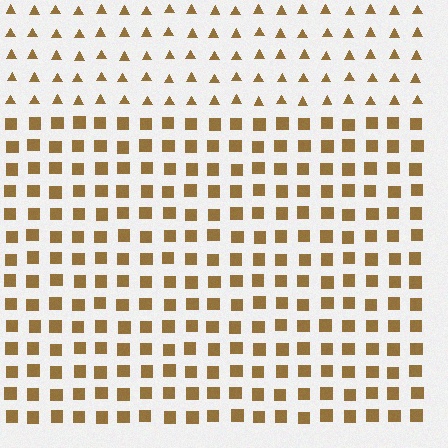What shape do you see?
I see a rectangle.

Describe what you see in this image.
The image is filled with small brown elements arranged in a uniform grid. A rectangle-shaped region contains squares, while the surrounding area contains triangles. The boundary is defined purely by the change in element shape.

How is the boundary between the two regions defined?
The boundary is defined by a change in element shape: squares inside vs. triangles outside. All elements share the same color and spacing.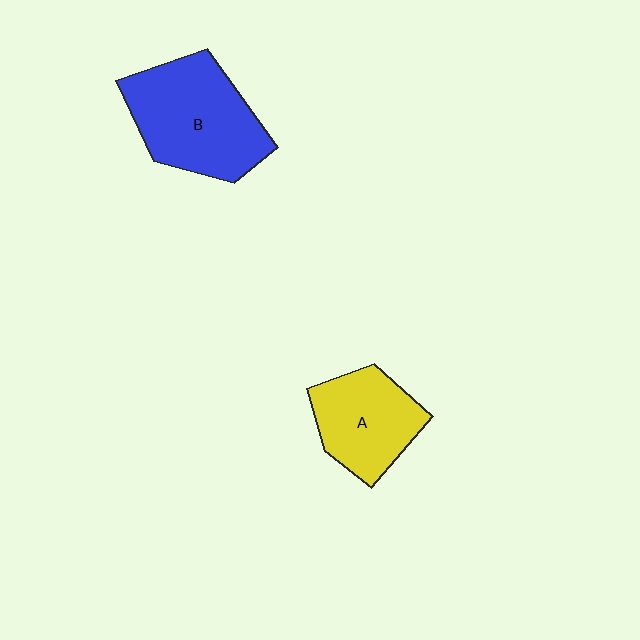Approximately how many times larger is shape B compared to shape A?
Approximately 1.4 times.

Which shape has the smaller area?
Shape A (yellow).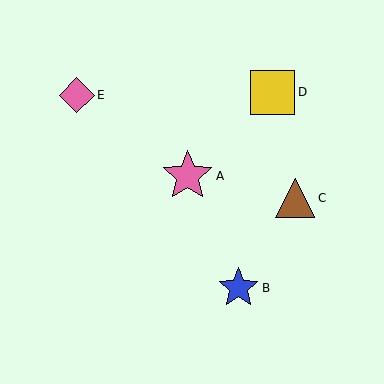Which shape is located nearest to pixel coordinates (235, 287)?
The blue star (labeled B) at (239, 288) is nearest to that location.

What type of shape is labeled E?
Shape E is a pink diamond.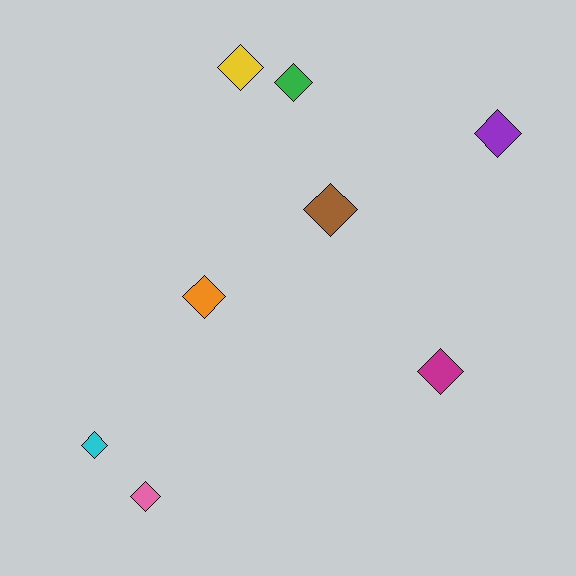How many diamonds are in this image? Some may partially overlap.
There are 8 diamonds.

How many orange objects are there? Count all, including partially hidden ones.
There is 1 orange object.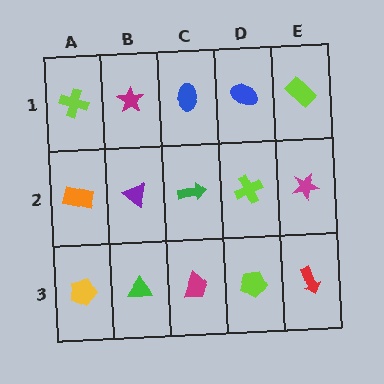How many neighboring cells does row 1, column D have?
3.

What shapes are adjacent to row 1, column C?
A green arrow (row 2, column C), a magenta star (row 1, column B), a blue ellipse (row 1, column D).